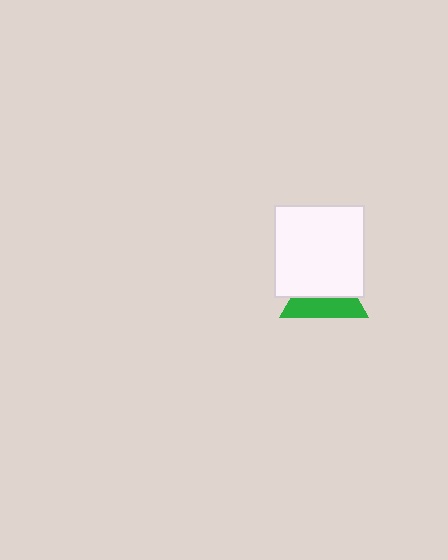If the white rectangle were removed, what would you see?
You would see the complete green triangle.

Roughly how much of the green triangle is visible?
A small part of it is visible (roughly 45%).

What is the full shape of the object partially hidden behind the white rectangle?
The partially hidden object is a green triangle.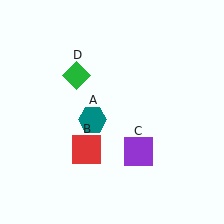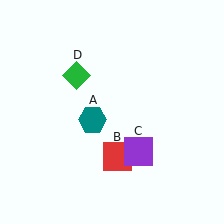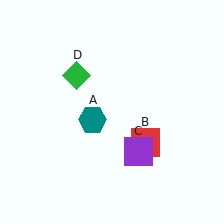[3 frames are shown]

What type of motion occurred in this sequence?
The red square (object B) rotated counterclockwise around the center of the scene.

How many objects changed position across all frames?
1 object changed position: red square (object B).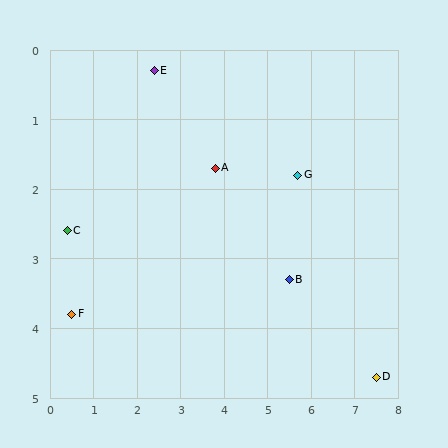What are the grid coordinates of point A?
Point A is at approximately (3.8, 1.7).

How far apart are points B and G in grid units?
Points B and G are about 1.5 grid units apart.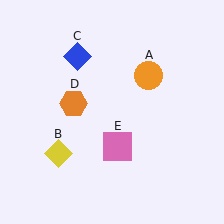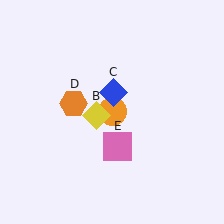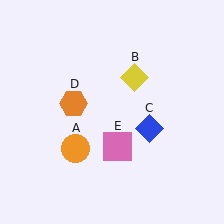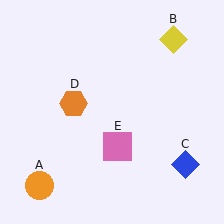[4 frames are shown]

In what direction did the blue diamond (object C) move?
The blue diamond (object C) moved down and to the right.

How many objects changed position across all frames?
3 objects changed position: orange circle (object A), yellow diamond (object B), blue diamond (object C).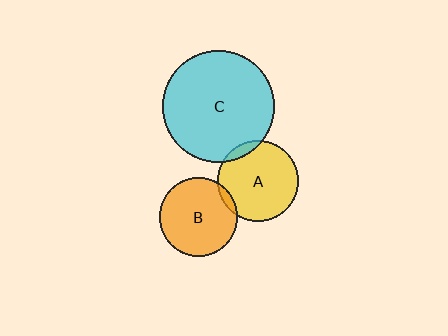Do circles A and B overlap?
Yes.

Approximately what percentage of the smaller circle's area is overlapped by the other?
Approximately 5%.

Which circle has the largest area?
Circle C (cyan).